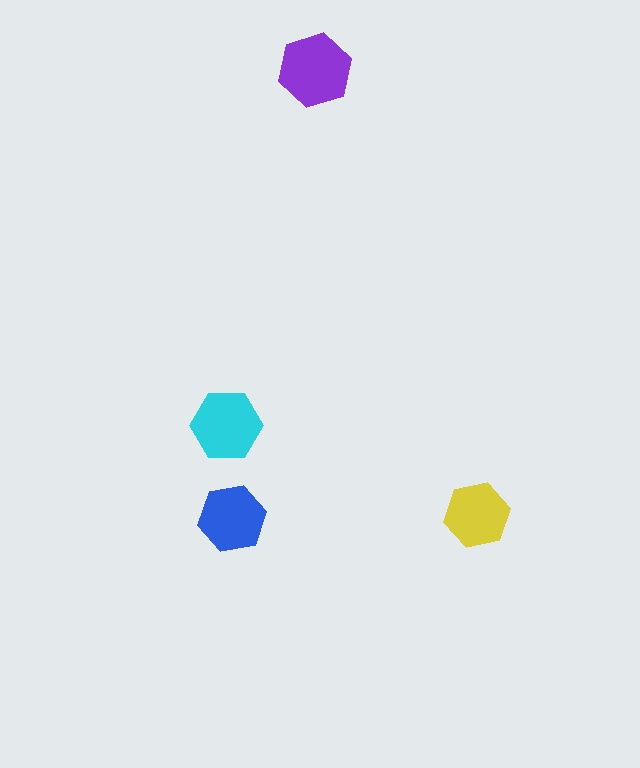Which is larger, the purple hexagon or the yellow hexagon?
The purple one.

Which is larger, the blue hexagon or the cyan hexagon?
The cyan one.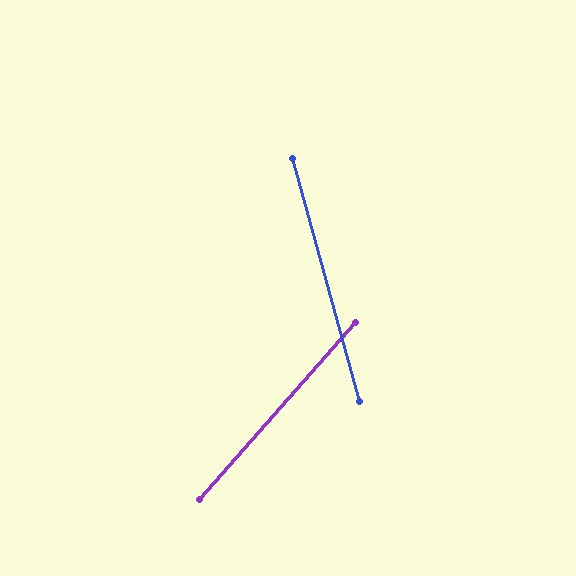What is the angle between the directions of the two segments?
Approximately 57 degrees.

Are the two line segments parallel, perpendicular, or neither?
Neither parallel nor perpendicular — they differ by about 57°.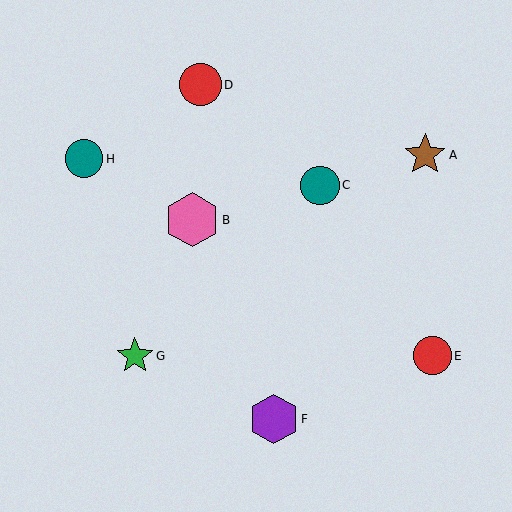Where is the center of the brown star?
The center of the brown star is at (425, 155).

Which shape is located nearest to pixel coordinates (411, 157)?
The brown star (labeled A) at (425, 155) is nearest to that location.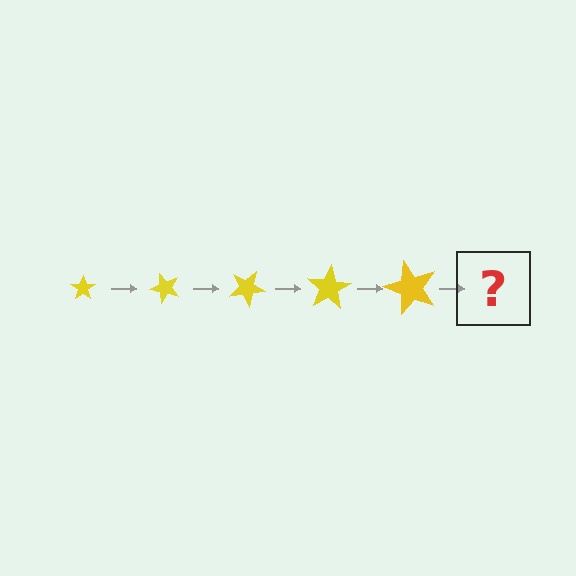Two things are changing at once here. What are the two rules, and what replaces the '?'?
The two rules are that the star grows larger each step and it rotates 50 degrees each step. The '?' should be a star, larger than the previous one and rotated 250 degrees from the start.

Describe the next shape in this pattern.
It should be a star, larger than the previous one and rotated 250 degrees from the start.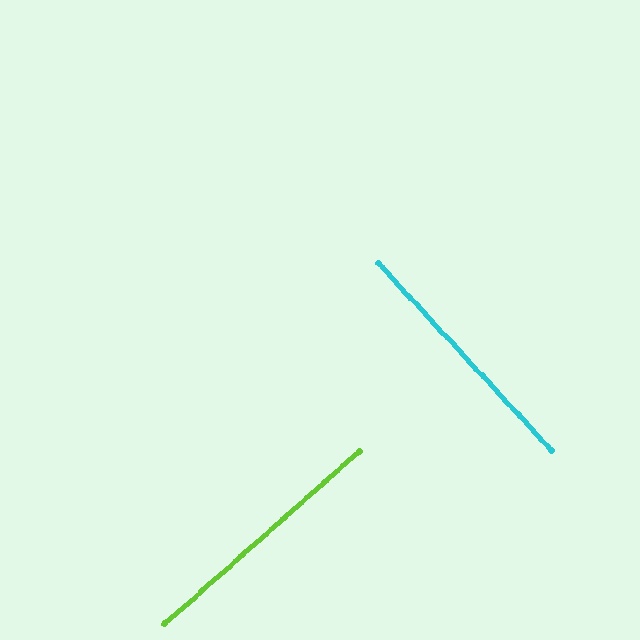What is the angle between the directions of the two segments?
Approximately 89 degrees.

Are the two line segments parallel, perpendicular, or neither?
Perpendicular — they meet at approximately 89°.